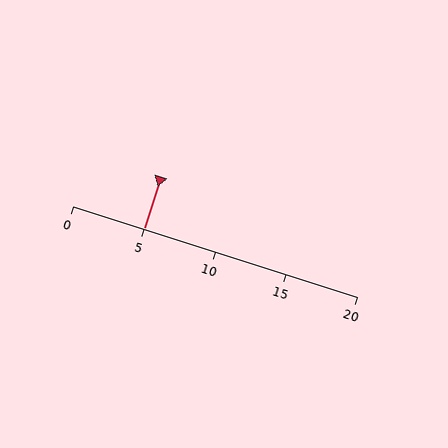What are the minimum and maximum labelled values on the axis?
The axis runs from 0 to 20.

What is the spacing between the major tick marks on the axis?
The major ticks are spaced 5 apart.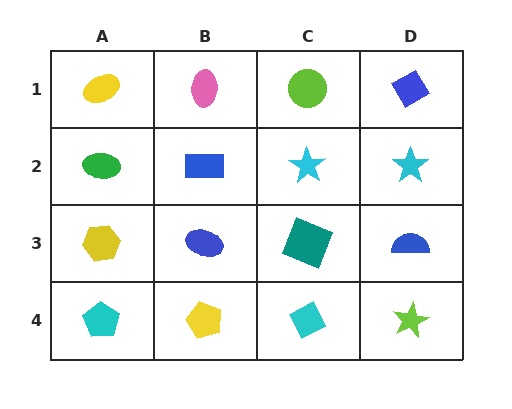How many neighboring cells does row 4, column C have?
3.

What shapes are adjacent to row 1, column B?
A blue rectangle (row 2, column B), a yellow ellipse (row 1, column A), a lime circle (row 1, column C).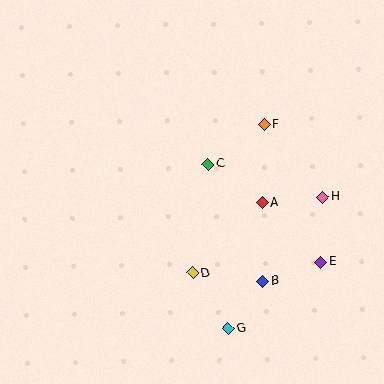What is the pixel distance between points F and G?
The distance between F and G is 207 pixels.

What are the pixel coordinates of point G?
Point G is at (228, 329).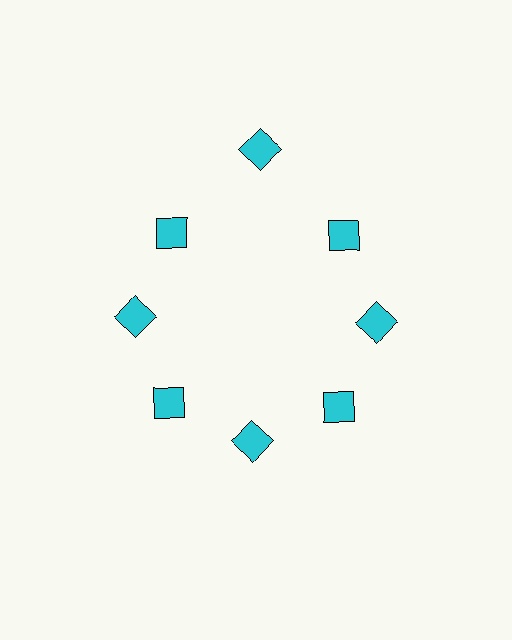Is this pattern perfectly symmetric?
No. The 8 cyan diamonds are arranged in a ring, but one element near the 12 o'clock position is pushed outward from the center, breaking the 8-fold rotational symmetry.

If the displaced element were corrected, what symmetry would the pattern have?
It would have 8-fold rotational symmetry — the pattern would map onto itself every 45 degrees.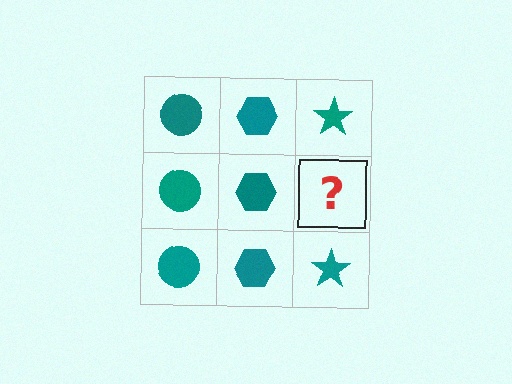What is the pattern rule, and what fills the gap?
The rule is that each column has a consistent shape. The gap should be filled with a teal star.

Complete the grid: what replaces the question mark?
The question mark should be replaced with a teal star.